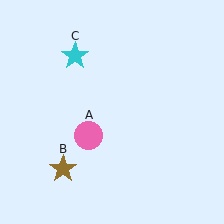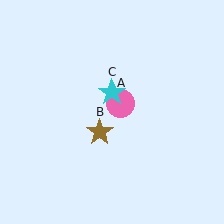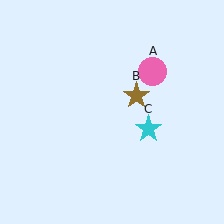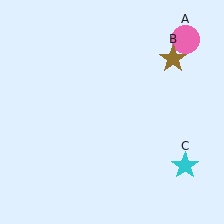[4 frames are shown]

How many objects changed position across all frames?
3 objects changed position: pink circle (object A), brown star (object B), cyan star (object C).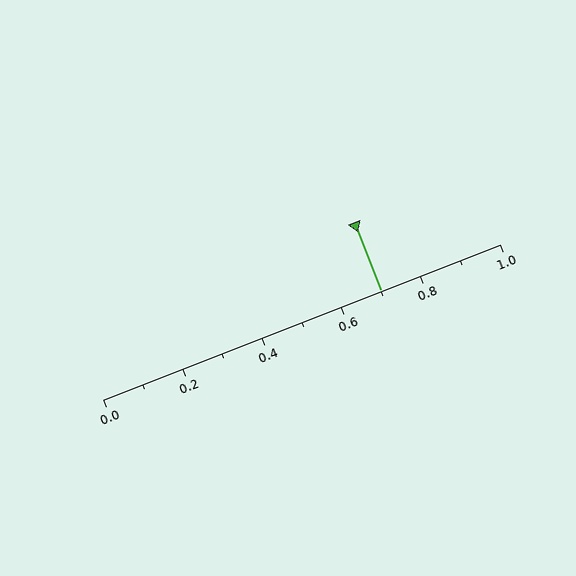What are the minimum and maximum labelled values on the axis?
The axis runs from 0.0 to 1.0.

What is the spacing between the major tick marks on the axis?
The major ticks are spaced 0.2 apart.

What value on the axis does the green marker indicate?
The marker indicates approximately 0.7.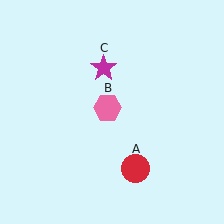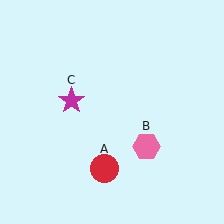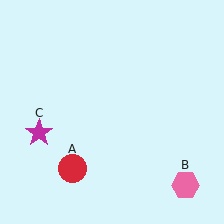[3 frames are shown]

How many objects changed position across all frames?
3 objects changed position: red circle (object A), pink hexagon (object B), magenta star (object C).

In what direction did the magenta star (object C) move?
The magenta star (object C) moved down and to the left.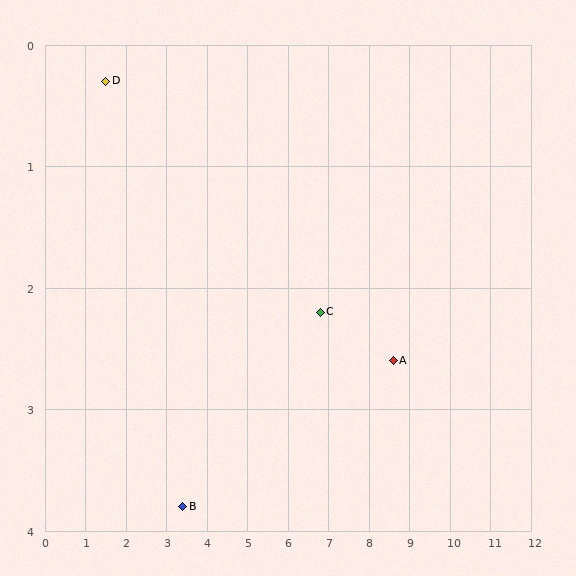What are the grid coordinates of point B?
Point B is at approximately (3.4, 3.8).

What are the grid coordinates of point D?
Point D is at approximately (1.5, 0.3).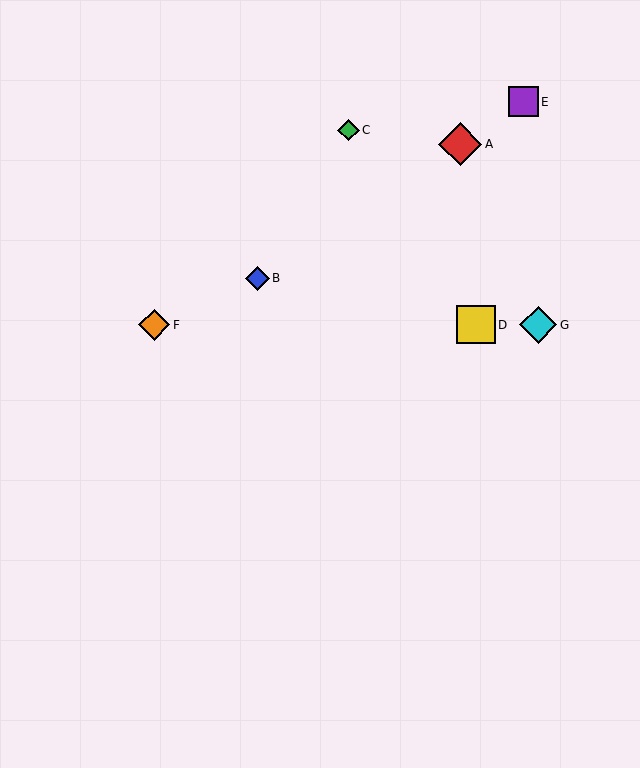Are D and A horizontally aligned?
No, D is at y≈325 and A is at y≈144.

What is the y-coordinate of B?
Object B is at y≈278.